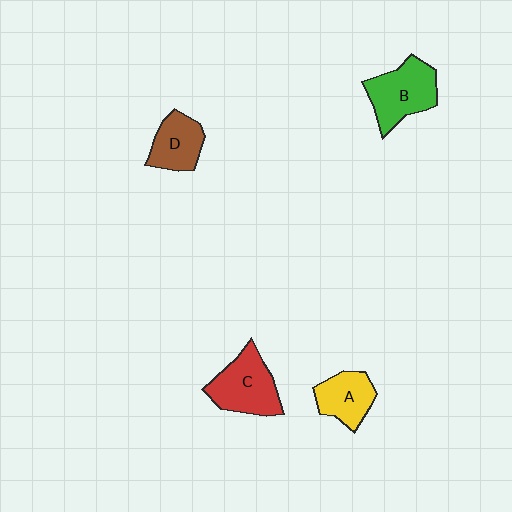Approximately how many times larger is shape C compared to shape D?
Approximately 1.4 times.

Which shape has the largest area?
Shape B (green).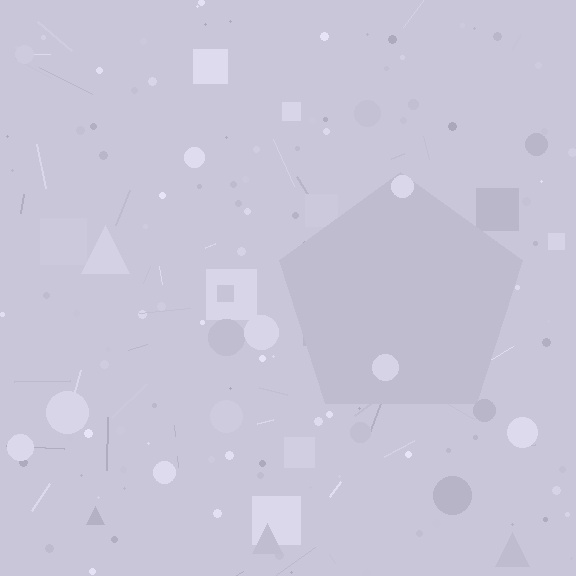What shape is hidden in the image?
A pentagon is hidden in the image.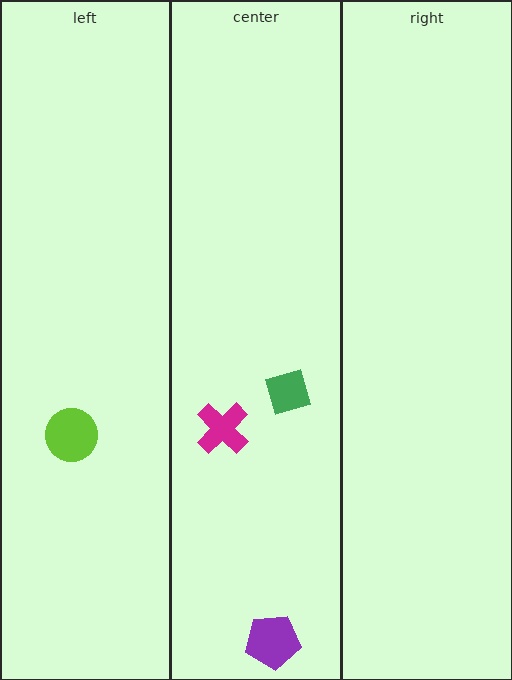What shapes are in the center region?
The magenta cross, the green square, the purple pentagon.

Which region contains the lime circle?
The left region.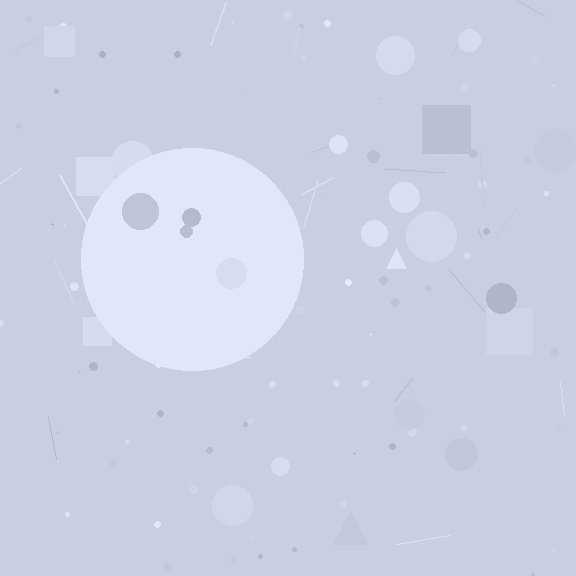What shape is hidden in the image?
A circle is hidden in the image.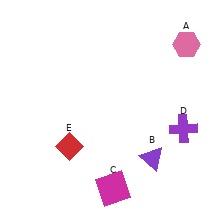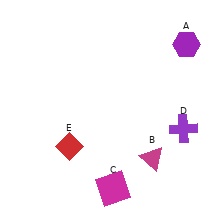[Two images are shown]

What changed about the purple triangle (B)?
In Image 1, B is purple. In Image 2, it changed to magenta.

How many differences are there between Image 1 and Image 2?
There are 2 differences between the two images.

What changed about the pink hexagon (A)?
In Image 1, A is pink. In Image 2, it changed to purple.